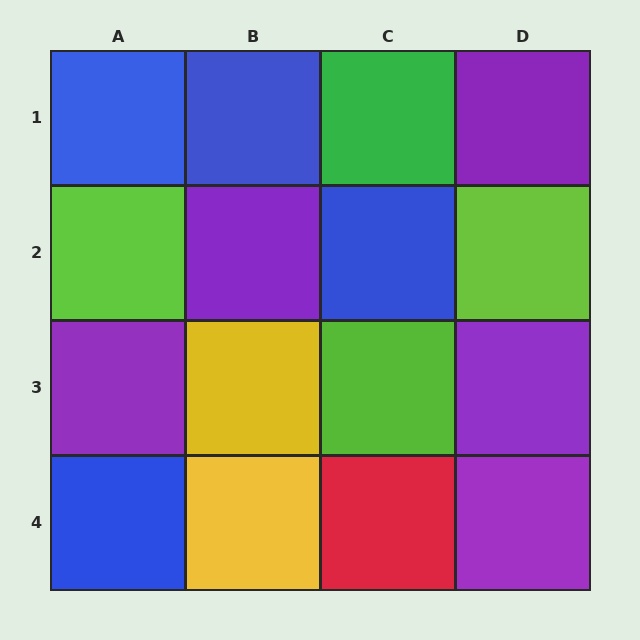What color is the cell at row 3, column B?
Yellow.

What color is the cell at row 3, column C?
Lime.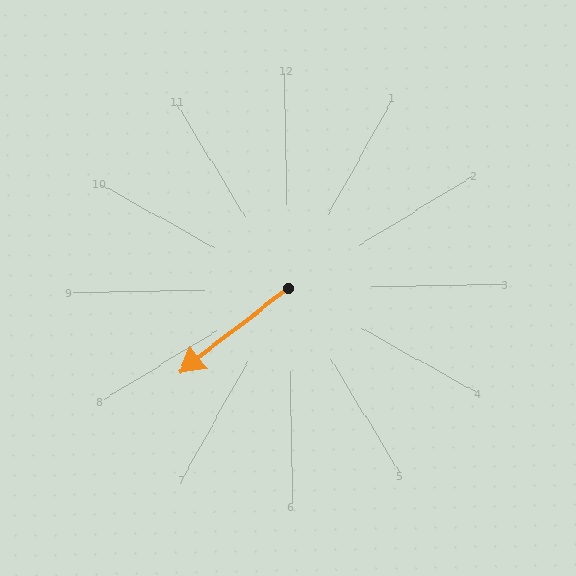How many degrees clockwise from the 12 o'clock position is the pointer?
Approximately 233 degrees.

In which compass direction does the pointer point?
Southwest.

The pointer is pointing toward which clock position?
Roughly 8 o'clock.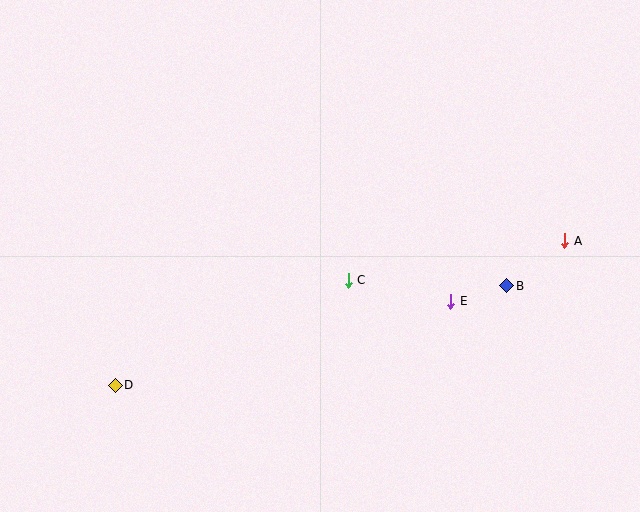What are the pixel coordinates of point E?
Point E is at (451, 301).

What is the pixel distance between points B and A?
The distance between B and A is 74 pixels.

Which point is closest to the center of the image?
Point C at (348, 280) is closest to the center.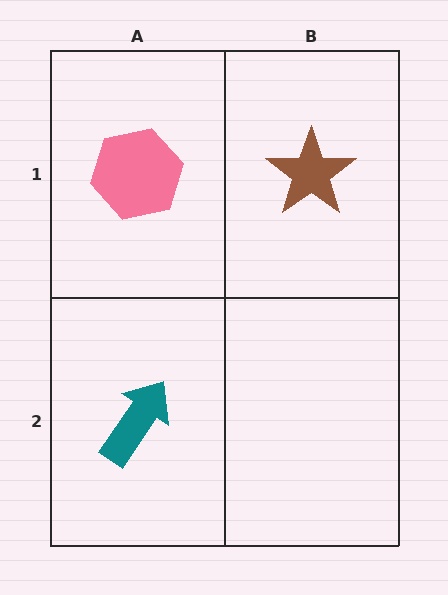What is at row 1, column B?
A brown star.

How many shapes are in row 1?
2 shapes.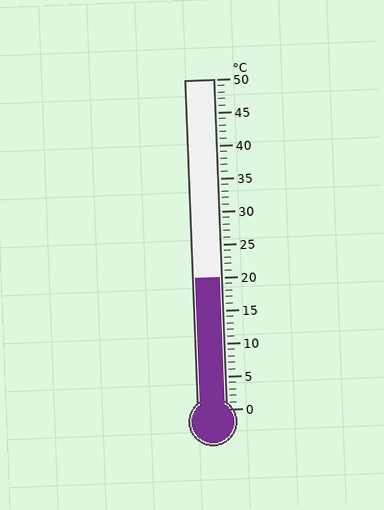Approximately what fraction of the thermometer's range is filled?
The thermometer is filled to approximately 40% of its range.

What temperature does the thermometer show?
The thermometer shows approximately 20°C.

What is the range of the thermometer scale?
The thermometer scale ranges from 0°C to 50°C.